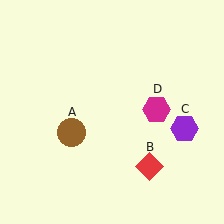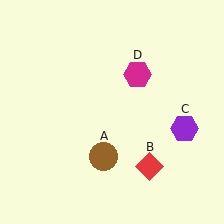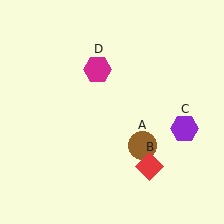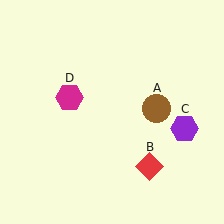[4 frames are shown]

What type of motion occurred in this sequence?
The brown circle (object A), magenta hexagon (object D) rotated counterclockwise around the center of the scene.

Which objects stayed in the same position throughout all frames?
Red diamond (object B) and purple hexagon (object C) remained stationary.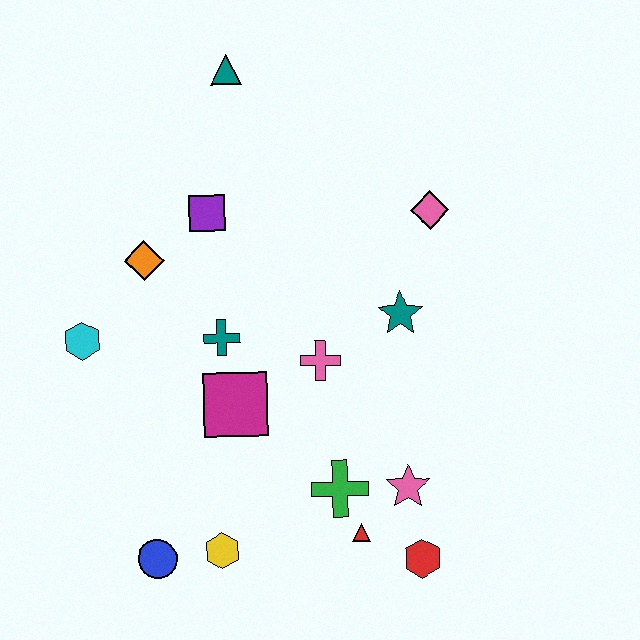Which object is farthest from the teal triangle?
The red hexagon is farthest from the teal triangle.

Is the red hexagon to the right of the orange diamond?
Yes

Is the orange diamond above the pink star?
Yes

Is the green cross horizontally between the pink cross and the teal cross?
No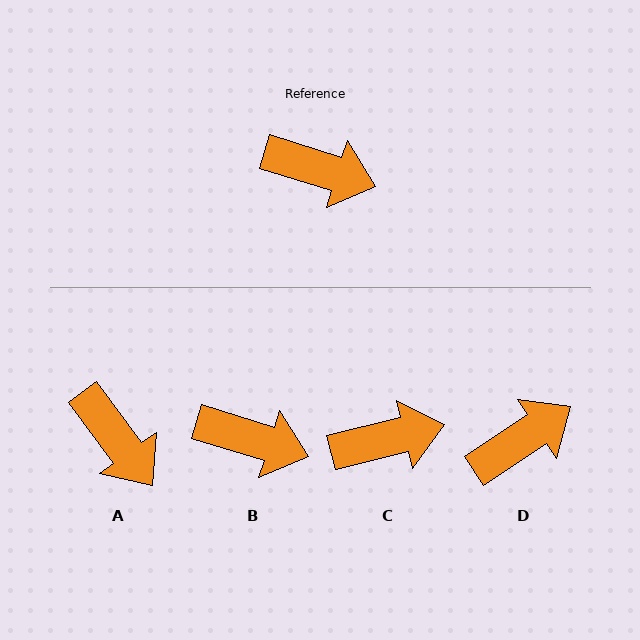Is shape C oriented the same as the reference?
No, it is off by about 31 degrees.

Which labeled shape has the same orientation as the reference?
B.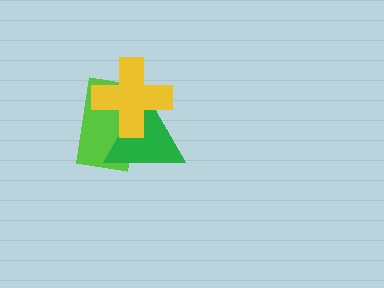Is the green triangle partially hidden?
Yes, it is partially covered by another shape.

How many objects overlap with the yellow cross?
2 objects overlap with the yellow cross.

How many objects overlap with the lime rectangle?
2 objects overlap with the lime rectangle.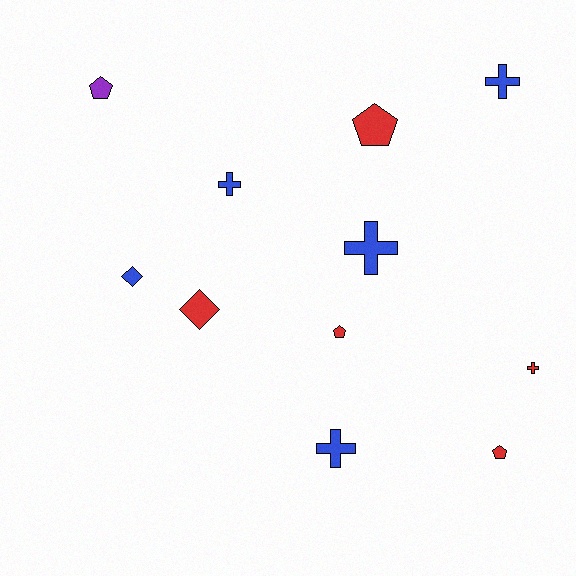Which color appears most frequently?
Red, with 5 objects.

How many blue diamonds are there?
There is 1 blue diamond.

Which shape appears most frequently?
Cross, with 5 objects.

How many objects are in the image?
There are 11 objects.